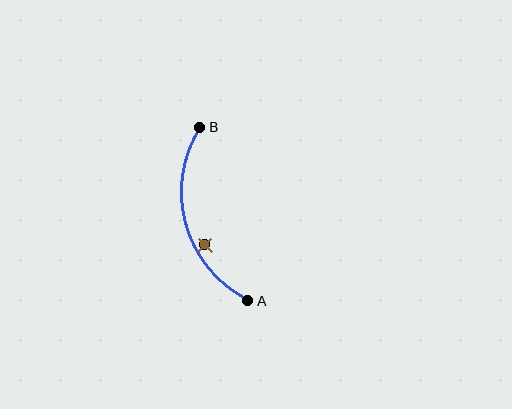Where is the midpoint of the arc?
The arc midpoint is the point on the curve farthest from the straight line joining A and B. It sits to the left of that line.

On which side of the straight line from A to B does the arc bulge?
The arc bulges to the left of the straight line connecting A and B.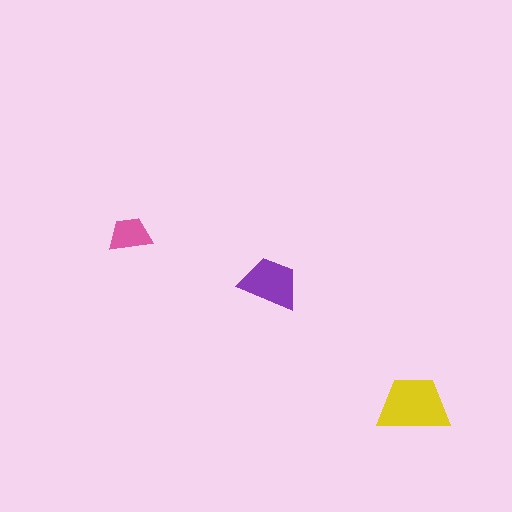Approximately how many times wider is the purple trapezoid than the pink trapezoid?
About 1.5 times wider.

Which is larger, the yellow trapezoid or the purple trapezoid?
The yellow one.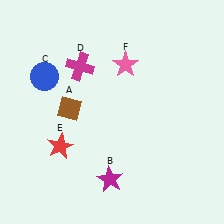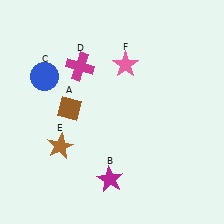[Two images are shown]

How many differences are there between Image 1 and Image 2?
There is 1 difference between the two images.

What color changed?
The star (E) changed from red in Image 1 to brown in Image 2.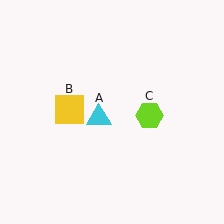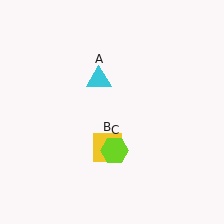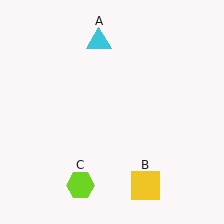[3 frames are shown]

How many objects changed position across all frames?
3 objects changed position: cyan triangle (object A), yellow square (object B), lime hexagon (object C).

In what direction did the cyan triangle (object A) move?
The cyan triangle (object A) moved up.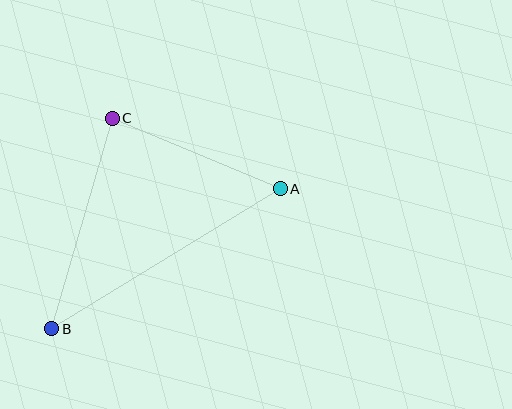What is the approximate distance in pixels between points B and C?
The distance between B and C is approximately 219 pixels.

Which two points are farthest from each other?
Points A and B are farthest from each other.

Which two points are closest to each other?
Points A and C are closest to each other.